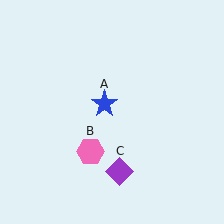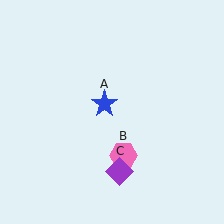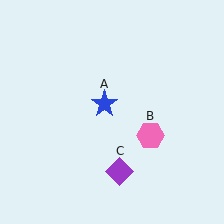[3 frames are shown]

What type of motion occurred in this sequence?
The pink hexagon (object B) rotated counterclockwise around the center of the scene.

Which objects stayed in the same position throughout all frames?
Blue star (object A) and purple diamond (object C) remained stationary.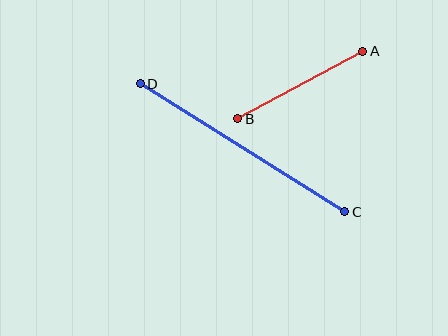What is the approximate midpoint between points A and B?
The midpoint is at approximately (300, 85) pixels.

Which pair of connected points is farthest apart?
Points C and D are farthest apart.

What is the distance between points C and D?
The distance is approximately 241 pixels.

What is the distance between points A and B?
The distance is approximately 142 pixels.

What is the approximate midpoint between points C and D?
The midpoint is at approximately (242, 148) pixels.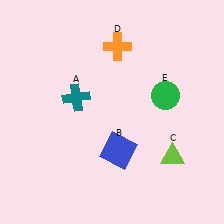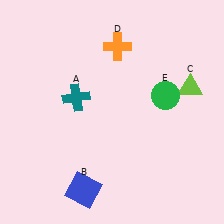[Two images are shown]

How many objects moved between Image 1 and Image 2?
2 objects moved between the two images.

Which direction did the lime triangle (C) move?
The lime triangle (C) moved up.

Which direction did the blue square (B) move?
The blue square (B) moved down.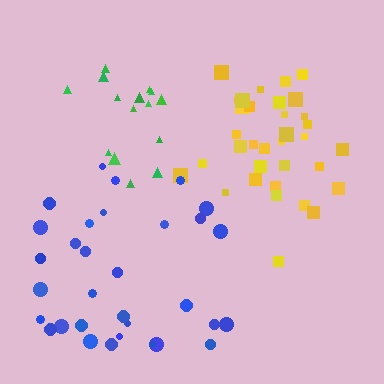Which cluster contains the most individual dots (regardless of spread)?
Yellow (34).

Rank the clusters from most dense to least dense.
green, yellow, blue.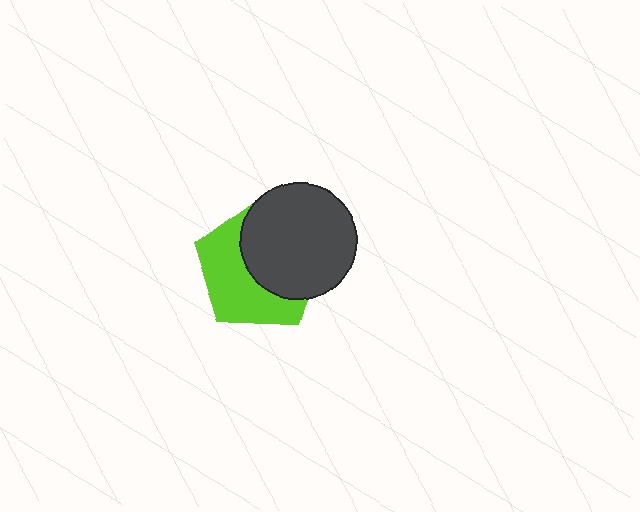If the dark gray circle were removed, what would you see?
You would see the complete lime pentagon.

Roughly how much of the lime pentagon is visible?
About half of it is visible (roughly 49%).